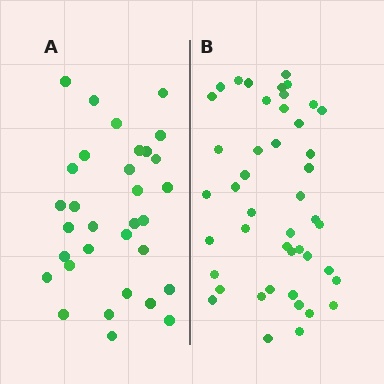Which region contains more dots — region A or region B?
Region B (the right region) has more dots.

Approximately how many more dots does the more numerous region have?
Region B has approximately 15 more dots than region A.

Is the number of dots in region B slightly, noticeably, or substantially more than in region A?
Region B has noticeably more, but not dramatically so. The ratio is roughly 1.4 to 1.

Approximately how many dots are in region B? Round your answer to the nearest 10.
About 40 dots. (The exact count is 45, which rounds to 40.)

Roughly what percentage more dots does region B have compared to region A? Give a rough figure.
About 40% more.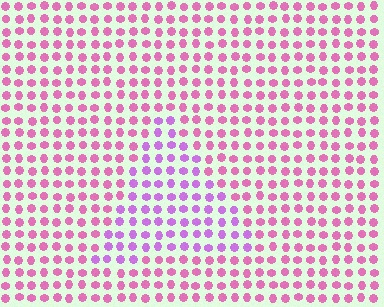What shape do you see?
I see a triangle.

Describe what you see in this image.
The image is filled with small pink elements in a uniform arrangement. A triangle-shaped region is visible where the elements are tinted to a slightly different hue, forming a subtle color boundary.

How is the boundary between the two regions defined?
The boundary is defined purely by a slight shift in hue (about 34 degrees). Spacing, size, and orientation are identical on both sides.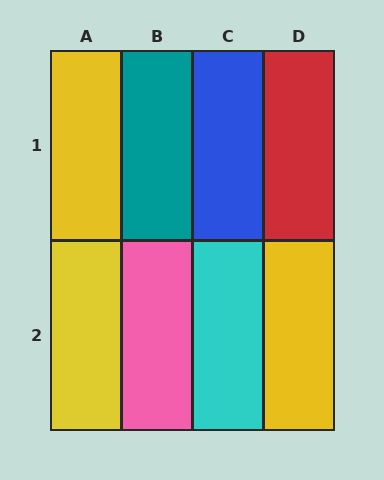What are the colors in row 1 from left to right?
Yellow, teal, blue, red.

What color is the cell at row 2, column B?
Pink.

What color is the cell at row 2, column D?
Yellow.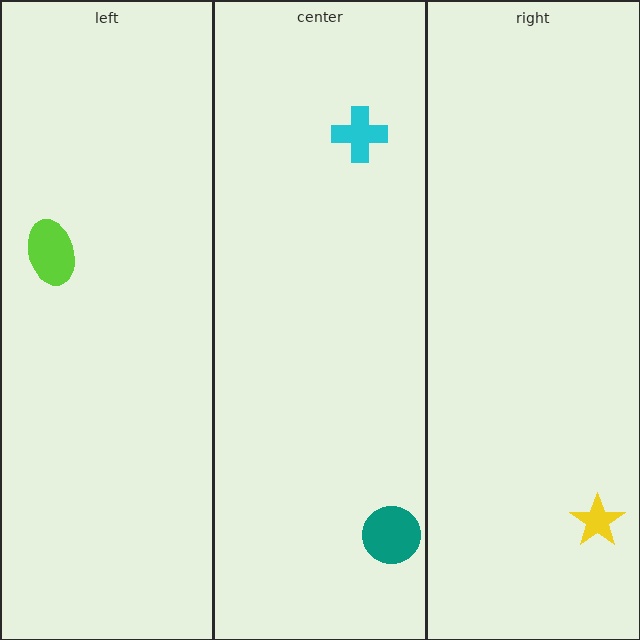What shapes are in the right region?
The yellow star.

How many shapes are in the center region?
2.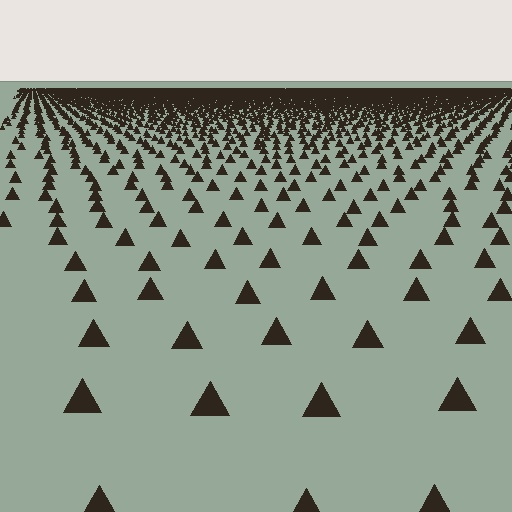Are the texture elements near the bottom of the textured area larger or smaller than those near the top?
Larger. Near the bottom, elements are closer to the viewer and appear at a bigger on-screen size.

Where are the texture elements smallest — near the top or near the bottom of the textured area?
Near the top.